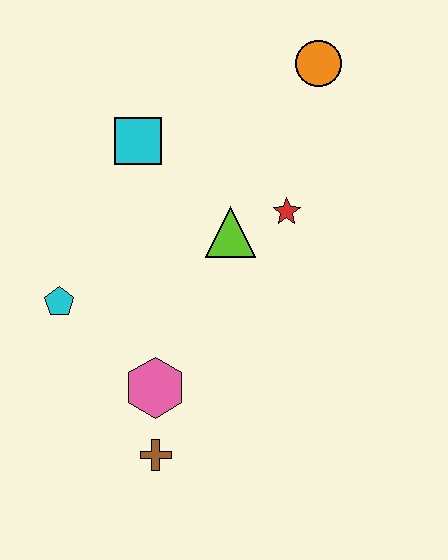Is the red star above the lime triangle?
Yes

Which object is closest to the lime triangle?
The red star is closest to the lime triangle.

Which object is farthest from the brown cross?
The orange circle is farthest from the brown cross.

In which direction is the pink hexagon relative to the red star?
The pink hexagon is below the red star.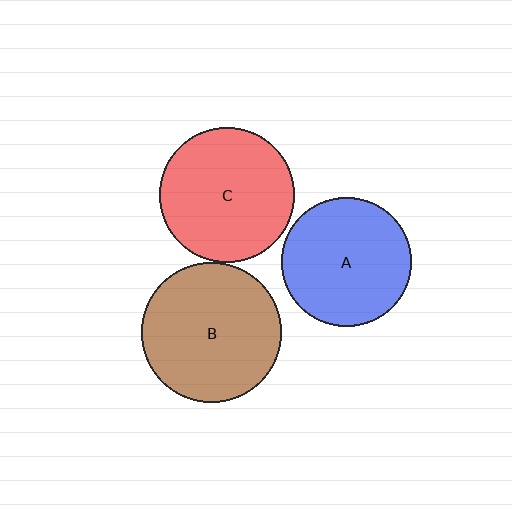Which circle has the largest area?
Circle B (brown).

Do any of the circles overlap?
No, none of the circles overlap.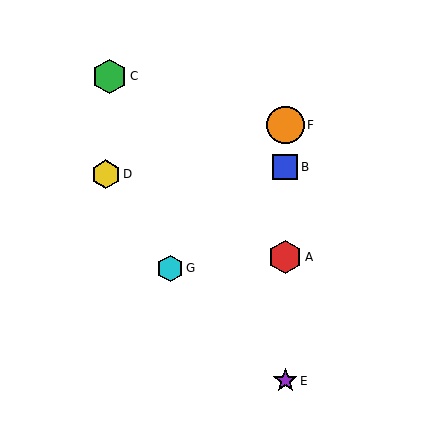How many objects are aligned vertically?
4 objects (A, B, E, F) are aligned vertically.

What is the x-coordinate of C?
Object C is at x≈110.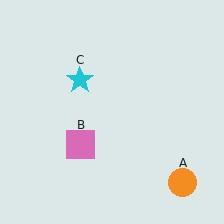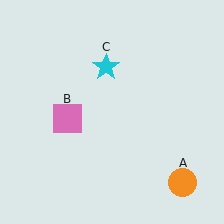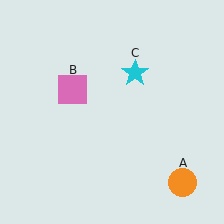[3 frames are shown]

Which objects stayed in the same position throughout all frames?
Orange circle (object A) remained stationary.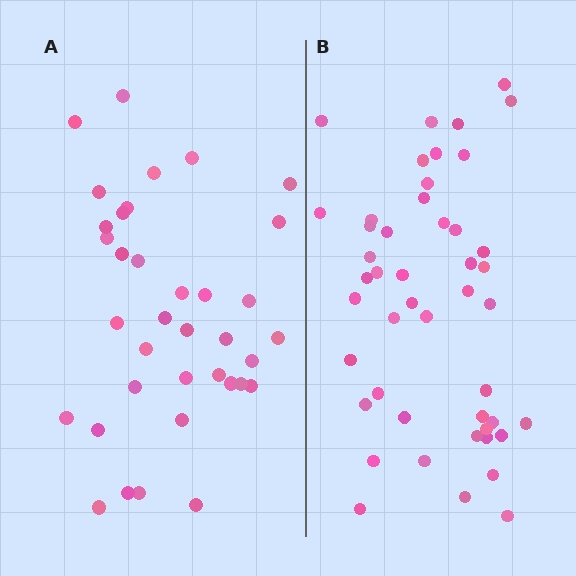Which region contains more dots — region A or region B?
Region B (the right region) has more dots.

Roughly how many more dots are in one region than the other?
Region B has roughly 12 or so more dots than region A.